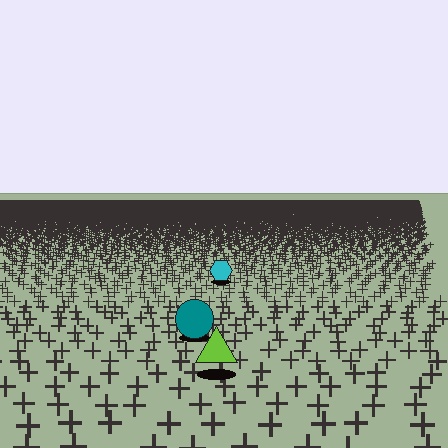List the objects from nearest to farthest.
From nearest to farthest: the lime triangle, the teal circle, the cyan hexagon.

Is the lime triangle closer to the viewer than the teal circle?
Yes. The lime triangle is closer — you can tell from the texture gradient: the ground texture is coarser near it.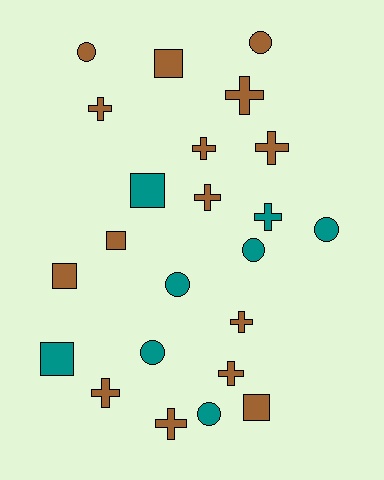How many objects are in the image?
There are 23 objects.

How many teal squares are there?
There are 2 teal squares.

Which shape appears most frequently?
Cross, with 10 objects.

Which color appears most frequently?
Brown, with 15 objects.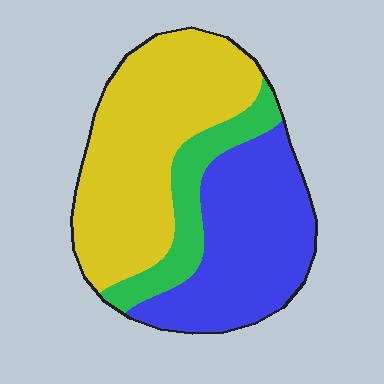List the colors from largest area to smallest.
From largest to smallest: yellow, blue, green.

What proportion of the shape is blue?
Blue covers roughly 35% of the shape.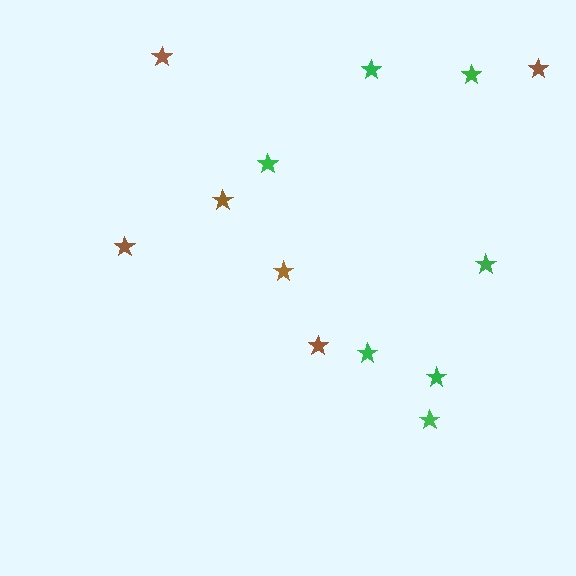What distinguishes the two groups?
There are 2 groups: one group of green stars (7) and one group of brown stars (6).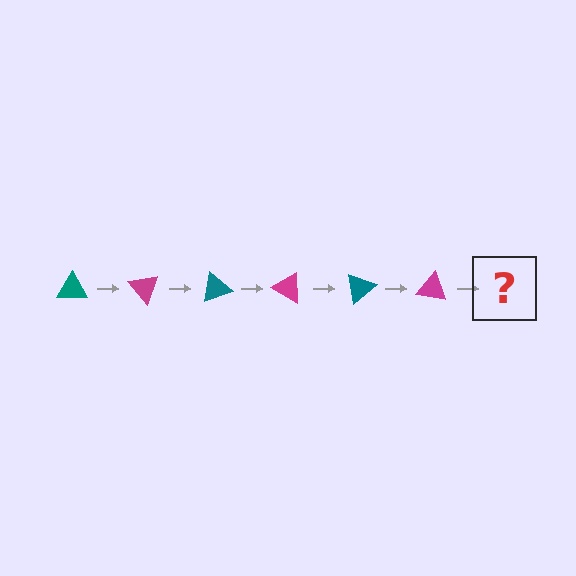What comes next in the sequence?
The next element should be a teal triangle, rotated 300 degrees from the start.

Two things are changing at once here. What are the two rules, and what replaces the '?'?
The two rules are that it rotates 50 degrees each step and the color cycles through teal and magenta. The '?' should be a teal triangle, rotated 300 degrees from the start.